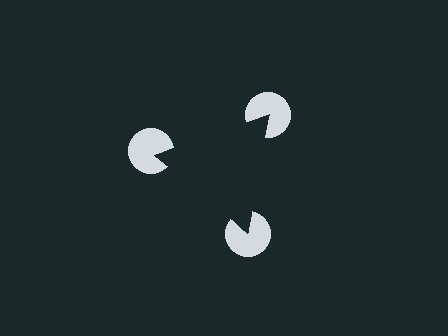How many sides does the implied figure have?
3 sides.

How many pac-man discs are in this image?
There are 3 — one at each vertex of the illusory triangle.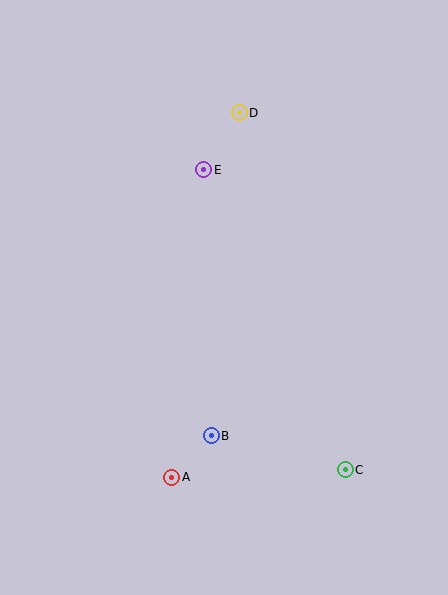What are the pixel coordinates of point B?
Point B is at (211, 436).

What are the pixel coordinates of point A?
Point A is at (172, 478).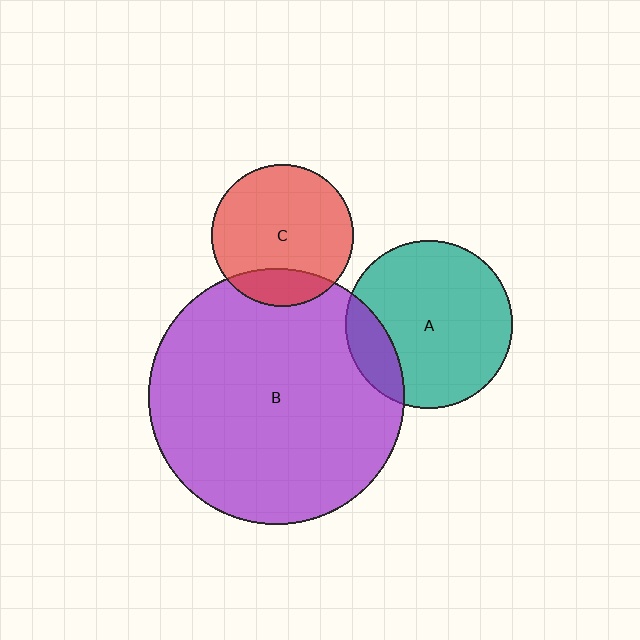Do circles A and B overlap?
Yes.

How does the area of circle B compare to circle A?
Approximately 2.3 times.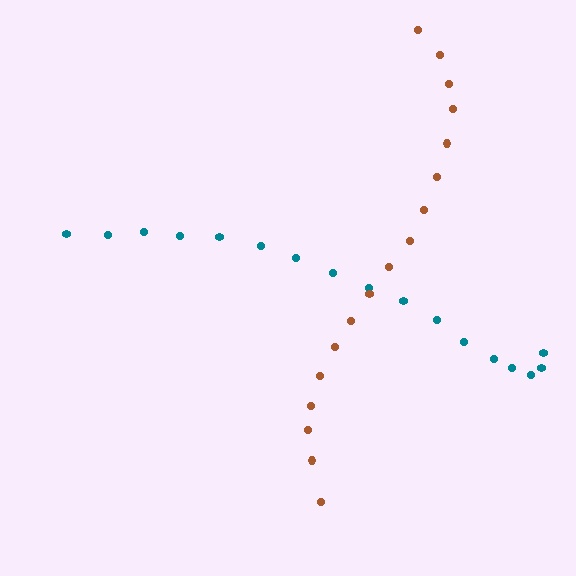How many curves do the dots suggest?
There are 2 distinct paths.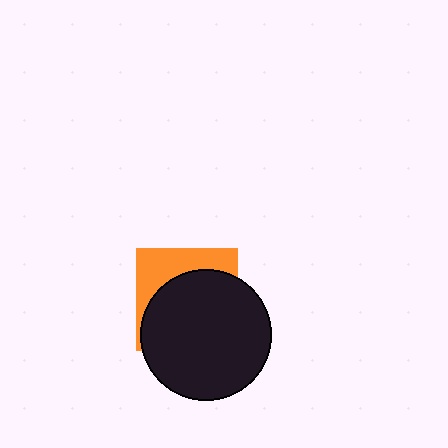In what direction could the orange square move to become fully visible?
The orange square could move up. That would shift it out from behind the black circle entirely.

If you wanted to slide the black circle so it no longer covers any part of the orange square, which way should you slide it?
Slide it down — that is the most direct way to separate the two shapes.